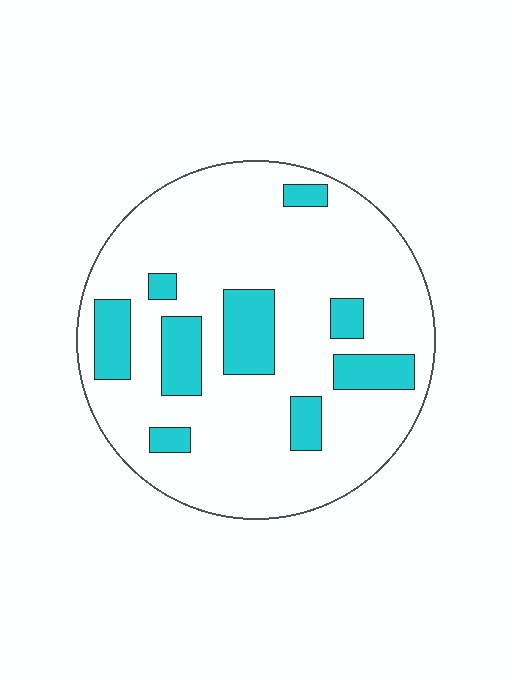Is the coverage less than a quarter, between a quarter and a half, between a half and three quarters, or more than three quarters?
Less than a quarter.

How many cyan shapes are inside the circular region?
9.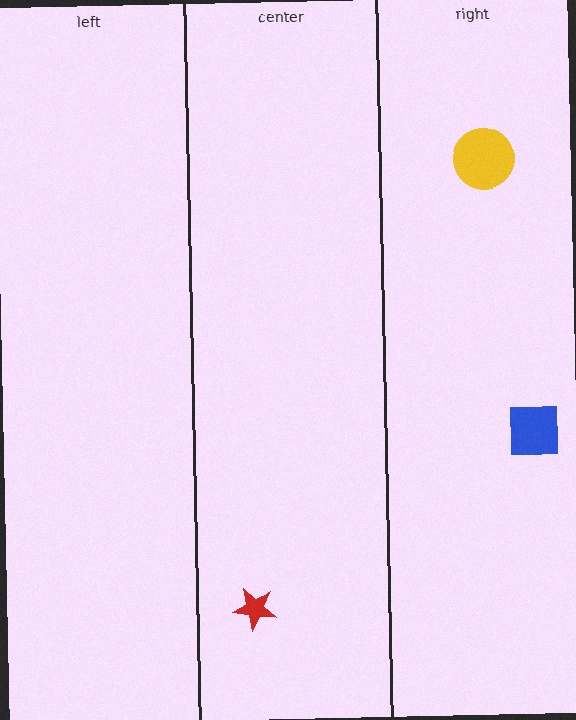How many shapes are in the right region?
2.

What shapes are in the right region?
The blue square, the yellow circle.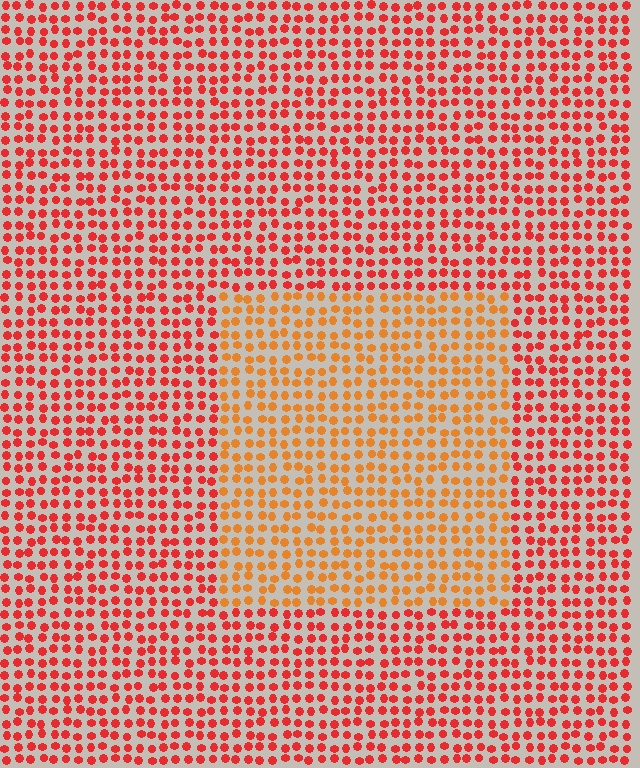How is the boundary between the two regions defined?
The boundary is defined purely by a slight shift in hue (about 30 degrees). Spacing, size, and orientation are identical on both sides.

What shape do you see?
I see a rectangle.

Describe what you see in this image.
The image is filled with small red elements in a uniform arrangement. A rectangle-shaped region is visible where the elements are tinted to a slightly different hue, forming a subtle color boundary.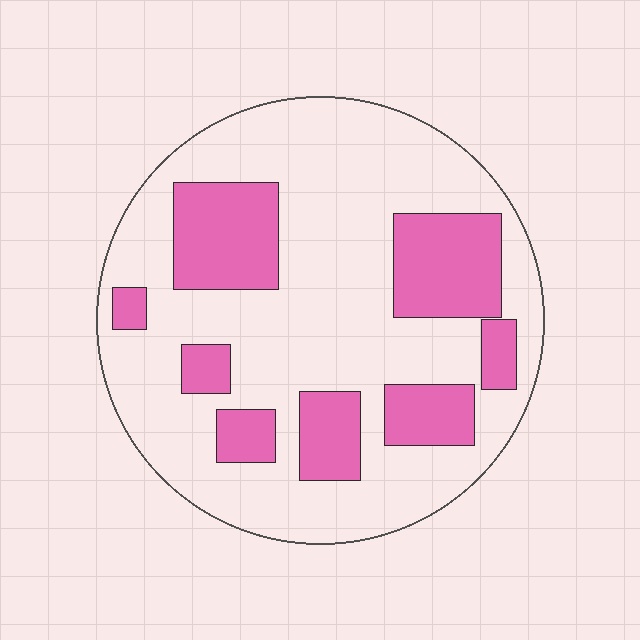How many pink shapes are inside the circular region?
8.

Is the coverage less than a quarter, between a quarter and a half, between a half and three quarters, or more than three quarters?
Between a quarter and a half.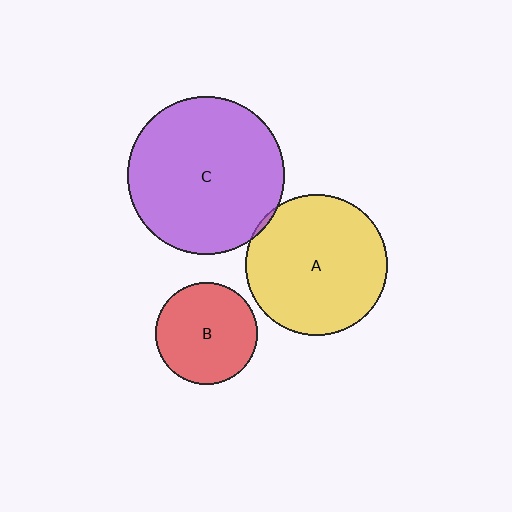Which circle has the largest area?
Circle C (purple).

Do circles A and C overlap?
Yes.